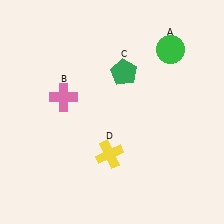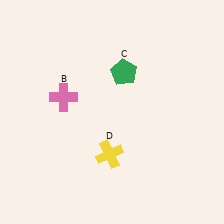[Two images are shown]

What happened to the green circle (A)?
The green circle (A) was removed in Image 2. It was in the top-right area of Image 1.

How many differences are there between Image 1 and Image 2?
There is 1 difference between the two images.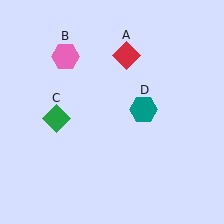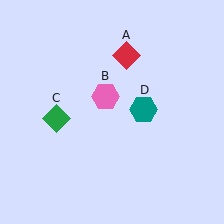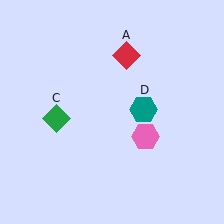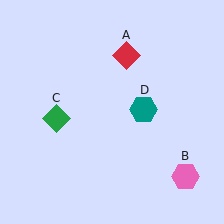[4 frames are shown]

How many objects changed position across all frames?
1 object changed position: pink hexagon (object B).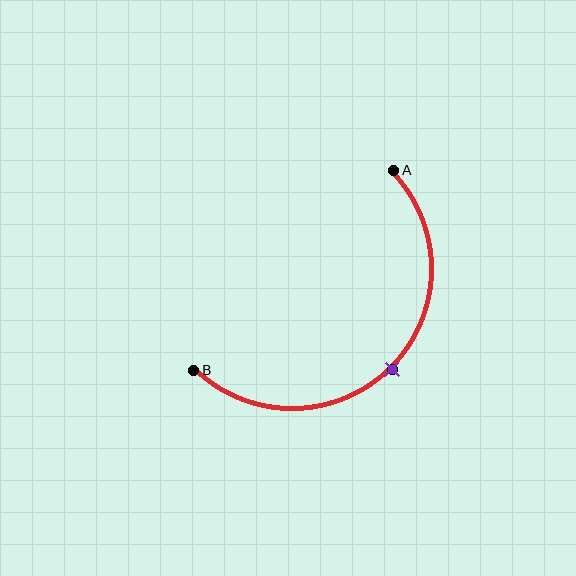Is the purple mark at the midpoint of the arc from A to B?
Yes. The purple mark lies on the arc at equal arc-length from both A and B — it is the arc midpoint.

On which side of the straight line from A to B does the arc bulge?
The arc bulges below and to the right of the straight line connecting A and B.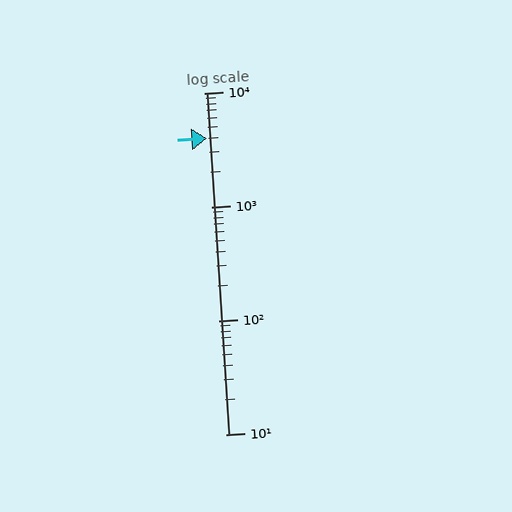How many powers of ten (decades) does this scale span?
The scale spans 3 decades, from 10 to 10000.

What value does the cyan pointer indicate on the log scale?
The pointer indicates approximately 4000.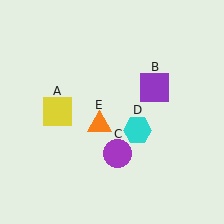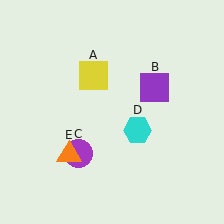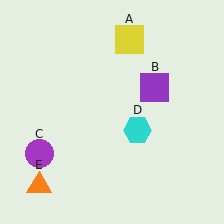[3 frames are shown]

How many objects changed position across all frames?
3 objects changed position: yellow square (object A), purple circle (object C), orange triangle (object E).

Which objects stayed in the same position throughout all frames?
Purple square (object B) and cyan hexagon (object D) remained stationary.